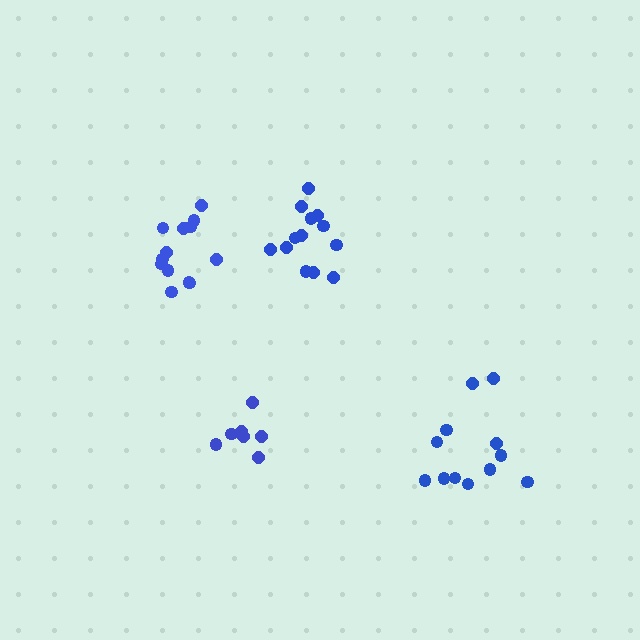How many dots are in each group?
Group 1: 7 dots, Group 2: 12 dots, Group 3: 13 dots, Group 4: 13 dots (45 total).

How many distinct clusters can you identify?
There are 4 distinct clusters.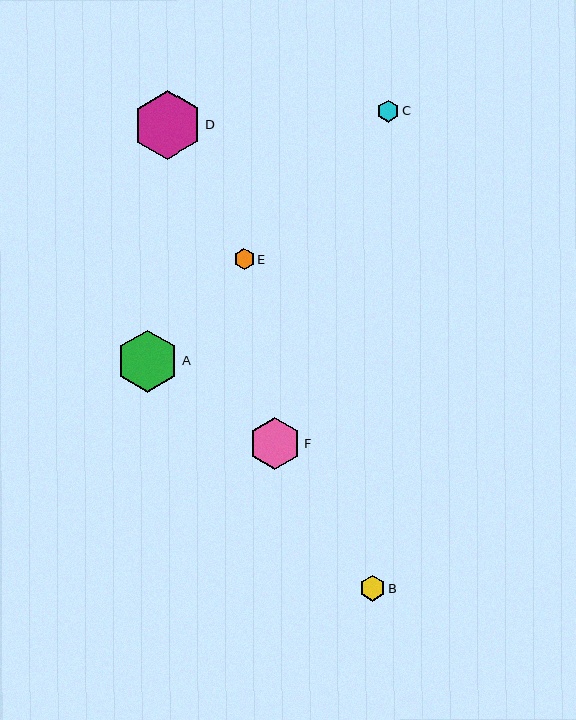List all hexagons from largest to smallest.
From largest to smallest: D, A, F, B, C, E.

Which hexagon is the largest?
Hexagon D is the largest with a size of approximately 69 pixels.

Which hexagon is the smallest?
Hexagon E is the smallest with a size of approximately 21 pixels.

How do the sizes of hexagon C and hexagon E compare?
Hexagon C and hexagon E are approximately the same size.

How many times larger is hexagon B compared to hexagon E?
Hexagon B is approximately 1.2 times the size of hexagon E.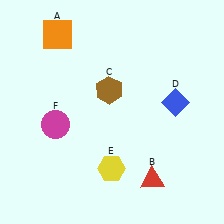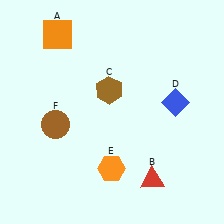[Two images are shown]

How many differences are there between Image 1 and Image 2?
There are 2 differences between the two images.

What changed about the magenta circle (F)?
In Image 1, F is magenta. In Image 2, it changed to brown.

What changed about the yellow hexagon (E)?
In Image 1, E is yellow. In Image 2, it changed to orange.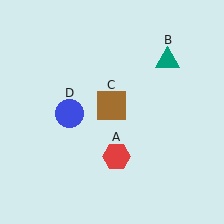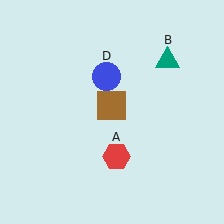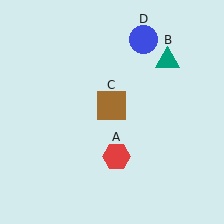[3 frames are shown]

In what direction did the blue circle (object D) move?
The blue circle (object D) moved up and to the right.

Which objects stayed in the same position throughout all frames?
Red hexagon (object A) and teal triangle (object B) and brown square (object C) remained stationary.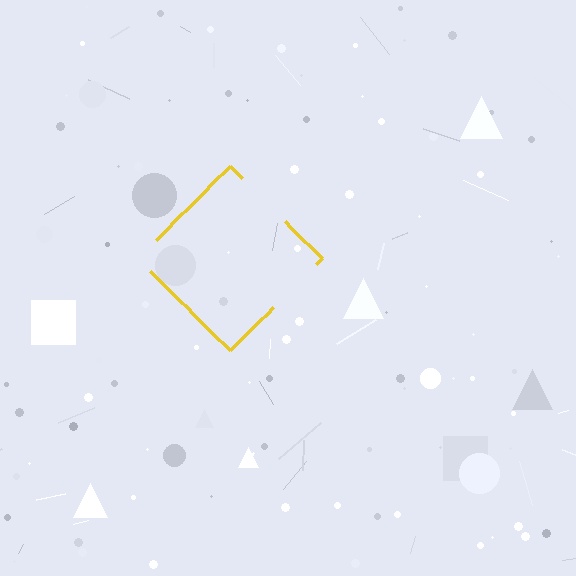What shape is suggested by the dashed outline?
The dashed outline suggests a diamond.